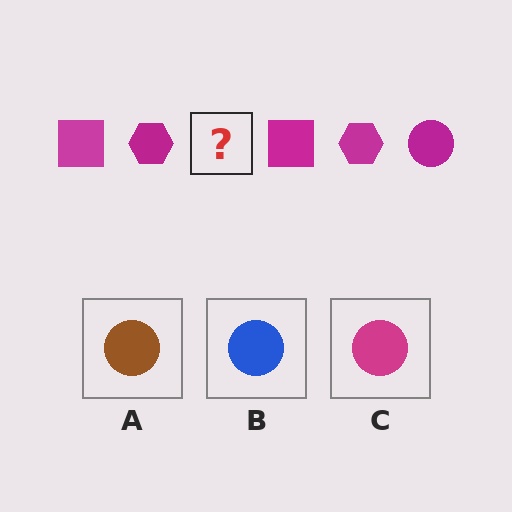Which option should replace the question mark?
Option C.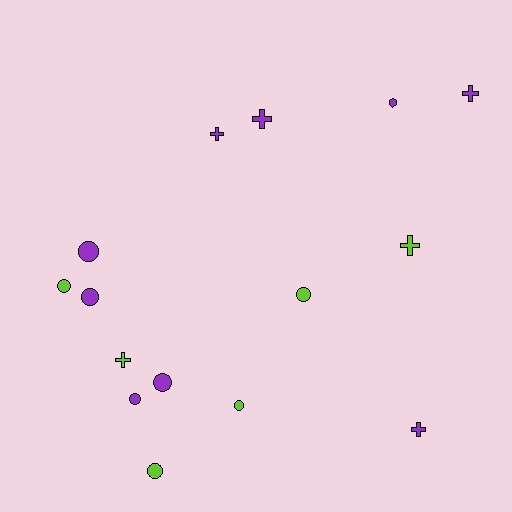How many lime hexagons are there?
There are no lime hexagons.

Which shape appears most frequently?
Circle, with 8 objects.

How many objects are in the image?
There are 15 objects.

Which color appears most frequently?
Purple, with 9 objects.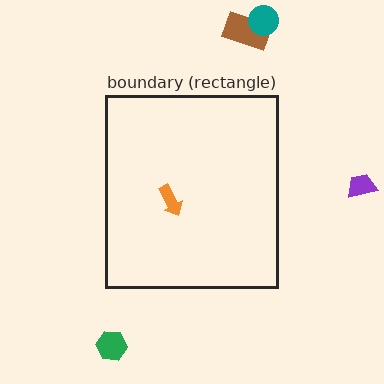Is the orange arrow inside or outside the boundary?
Inside.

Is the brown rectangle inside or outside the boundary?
Outside.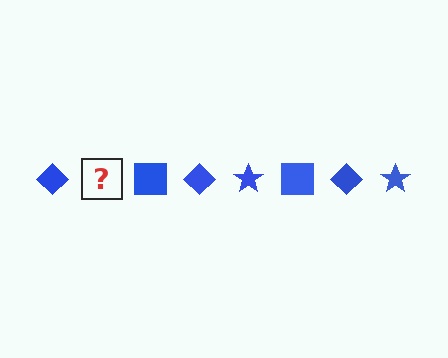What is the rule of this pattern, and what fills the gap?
The rule is that the pattern cycles through diamond, star, square shapes in blue. The gap should be filled with a blue star.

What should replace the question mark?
The question mark should be replaced with a blue star.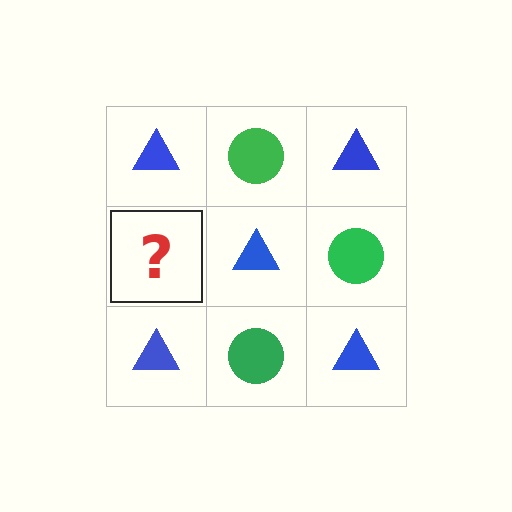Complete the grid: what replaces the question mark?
The question mark should be replaced with a green circle.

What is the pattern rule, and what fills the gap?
The rule is that it alternates blue triangle and green circle in a checkerboard pattern. The gap should be filled with a green circle.